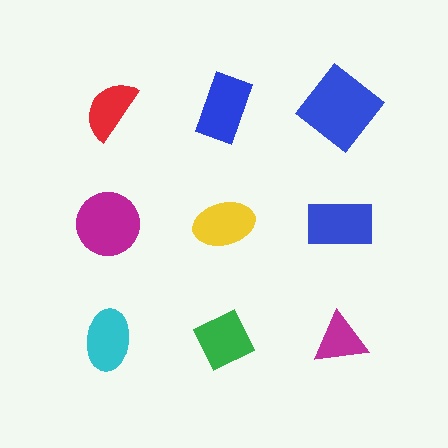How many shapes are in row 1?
3 shapes.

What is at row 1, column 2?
A blue rectangle.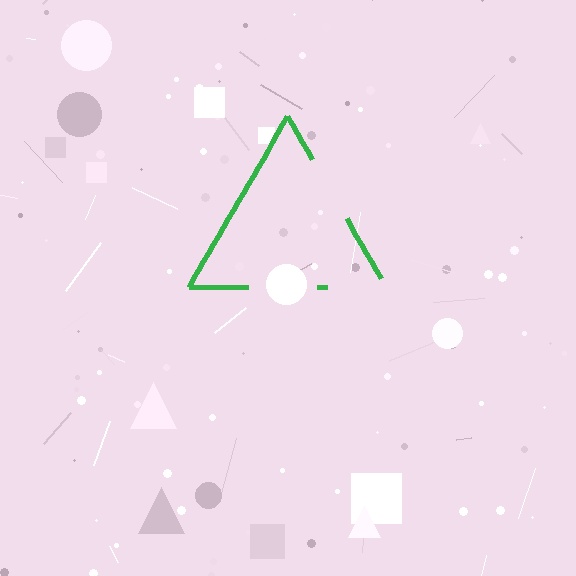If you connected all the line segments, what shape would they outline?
They would outline a triangle.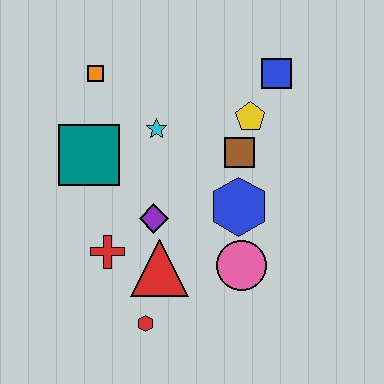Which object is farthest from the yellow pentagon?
The red hexagon is farthest from the yellow pentagon.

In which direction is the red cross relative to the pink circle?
The red cross is to the left of the pink circle.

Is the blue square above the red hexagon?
Yes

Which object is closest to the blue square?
The yellow pentagon is closest to the blue square.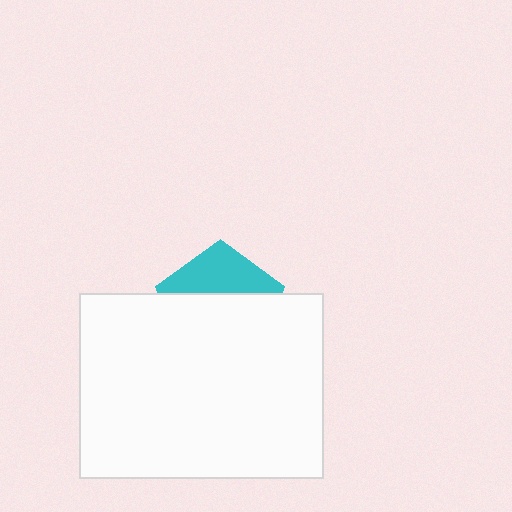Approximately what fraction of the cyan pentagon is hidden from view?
Roughly 64% of the cyan pentagon is hidden behind the white rectangle.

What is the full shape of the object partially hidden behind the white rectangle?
The partially hidden object is a cyan pentagon.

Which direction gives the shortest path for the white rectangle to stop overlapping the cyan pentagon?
Moving down gives the shortest separation.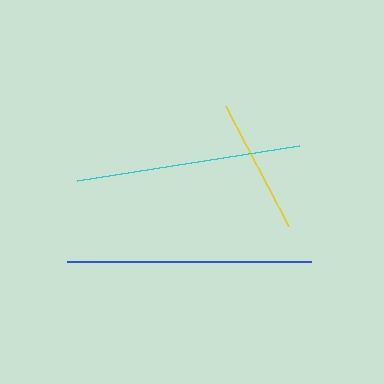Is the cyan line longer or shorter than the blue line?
The blue line is longer than the cyan line.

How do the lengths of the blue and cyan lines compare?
The blue and cyan lines are approximately the same length.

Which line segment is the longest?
The blue line is the longest at approximately 244 pixels.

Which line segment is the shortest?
The yellow line is the shortest at approximately 136 pixels.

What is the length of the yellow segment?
The yellow segment is approximately 136 pixels long.